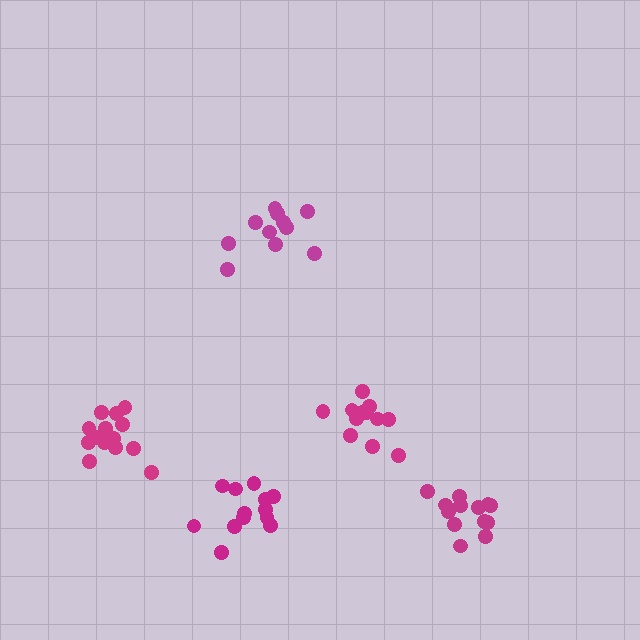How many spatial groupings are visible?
There are 5 spatial groupings.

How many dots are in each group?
Group 1: 13 dots, Group 2: 12 dots, Group 3: 11 dots, Group 4: 15 dots, Group 5: 13 dots (64 total).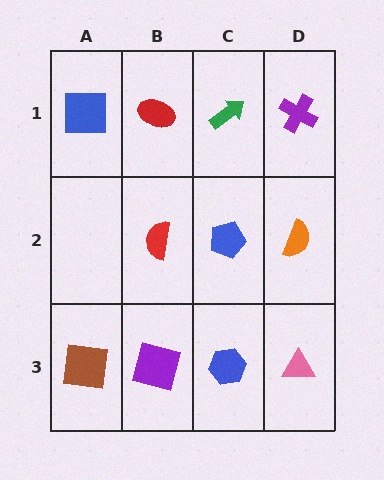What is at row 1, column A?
A blue square.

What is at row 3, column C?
A blue hexagon.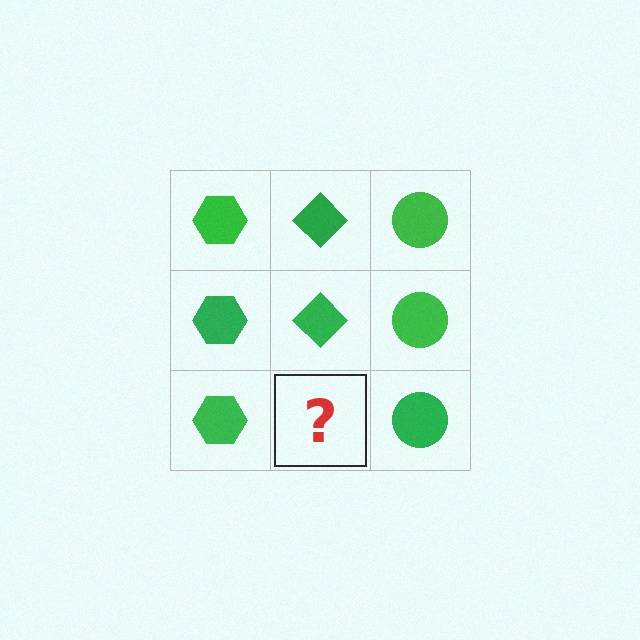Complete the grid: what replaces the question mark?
The question mark should be replaced with a green diamond.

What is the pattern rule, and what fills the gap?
The rule is that each column has a consistent shape. The gap should be filled with a green diamond.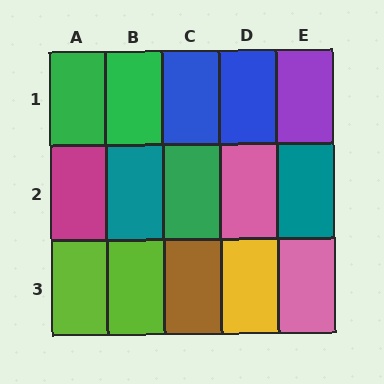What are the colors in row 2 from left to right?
Magenta, teal, green, pink, teal.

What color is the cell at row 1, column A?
Green.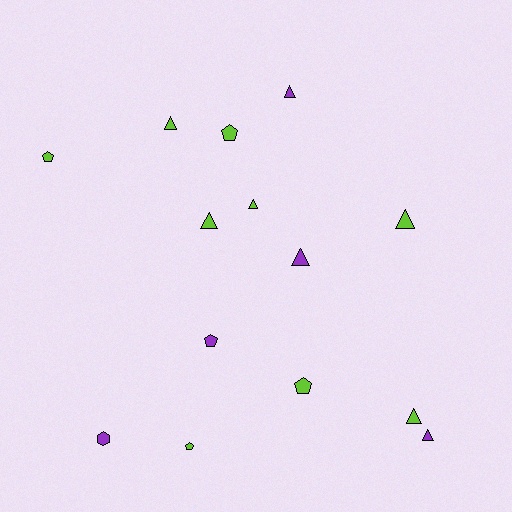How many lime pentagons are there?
There are 4 lime pentagons.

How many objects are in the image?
There are 14 objects.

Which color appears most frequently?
Lime, with 9 objects.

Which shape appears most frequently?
Triangle, with 8 objects.